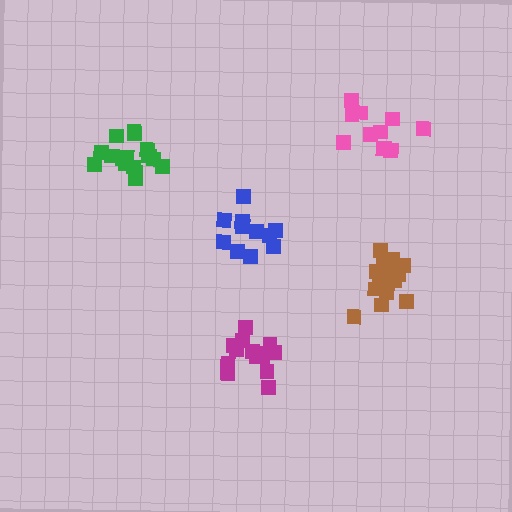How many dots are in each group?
Group 1: 17 dots, Group 2: 11 dots, Group 3: 11 dots, Group 4: 14 dots, Group 5: 16 dots (69 total).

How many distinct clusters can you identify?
There are 5 distinct clusters.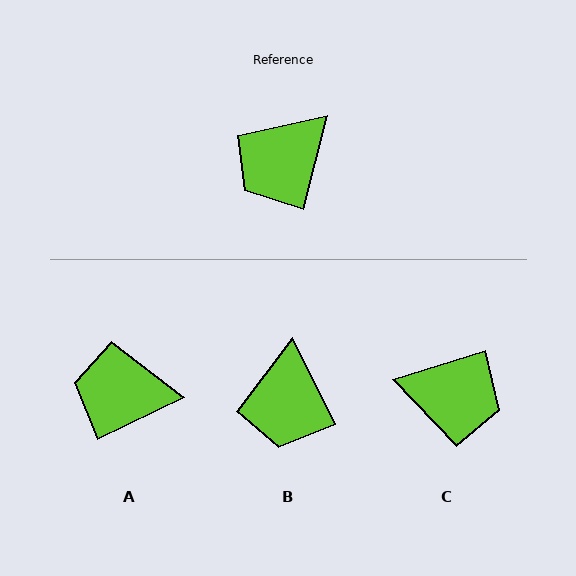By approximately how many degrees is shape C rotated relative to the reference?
Approximately 121 degrees counter-clockwise.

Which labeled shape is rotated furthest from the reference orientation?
C, about 121 degrees away.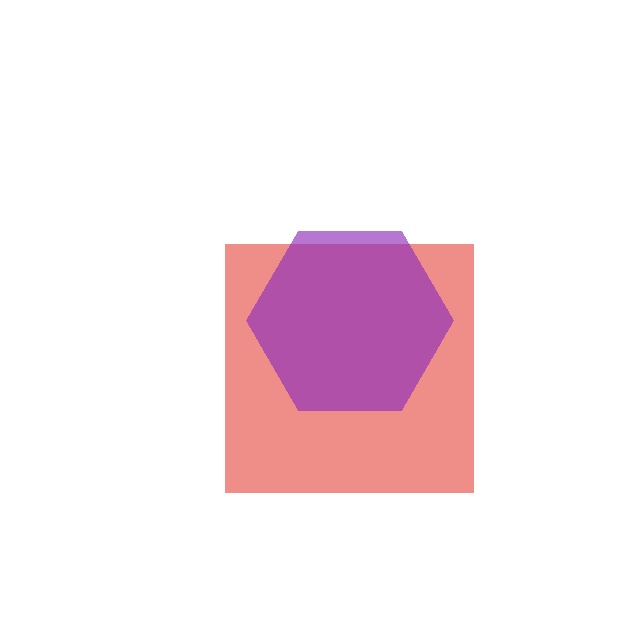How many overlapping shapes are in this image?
There are 2 overlapping shapes in the image.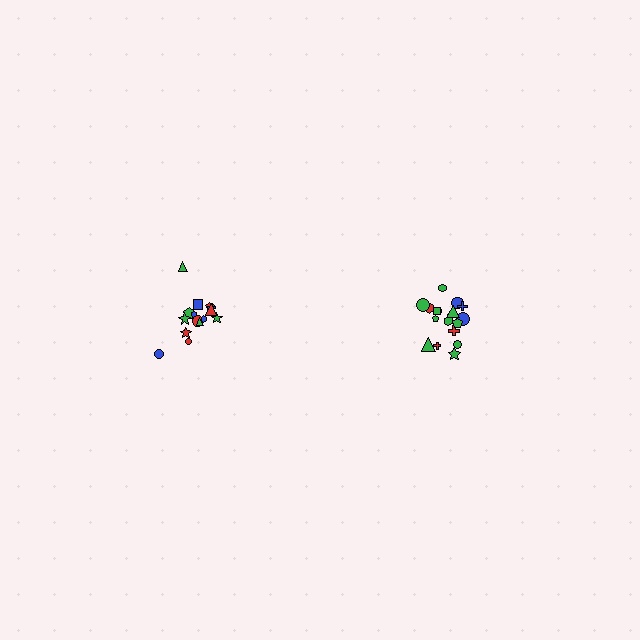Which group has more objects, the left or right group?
The right group.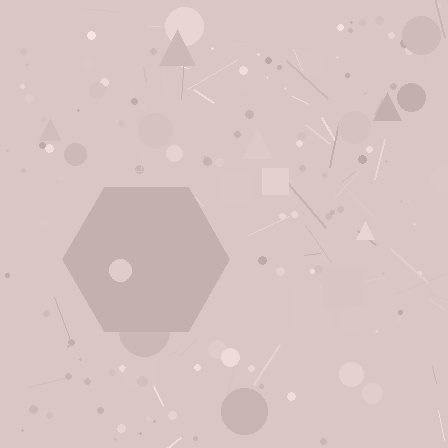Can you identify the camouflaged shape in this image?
The camouflaged shape is a hexagon.